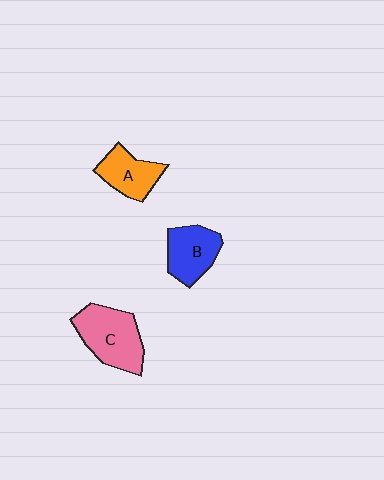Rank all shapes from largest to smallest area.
From largest to smallest: C (pink), B (blue), A (orange).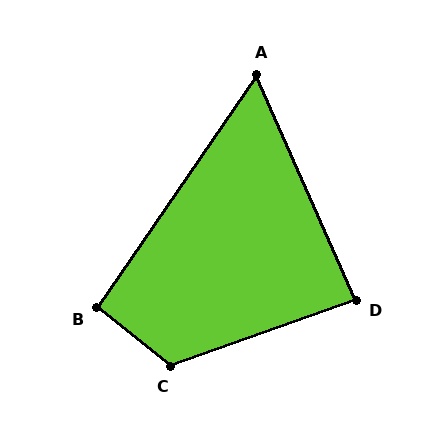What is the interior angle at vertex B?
Approximately 94 degrees (approximately right).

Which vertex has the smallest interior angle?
A, at approximately 58 degrees.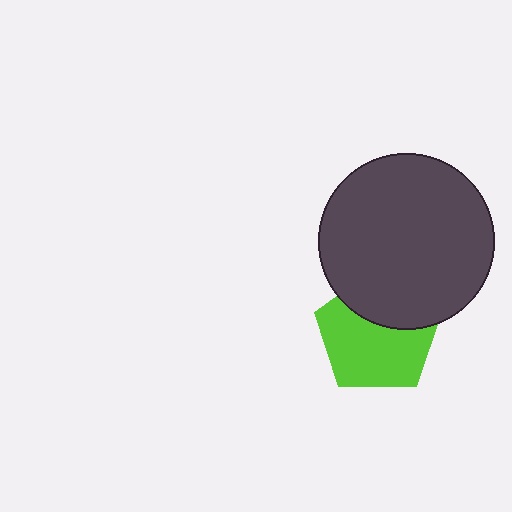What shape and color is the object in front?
The object in front is a dark gray circle.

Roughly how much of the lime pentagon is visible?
About half of it is visible (roughly 65%).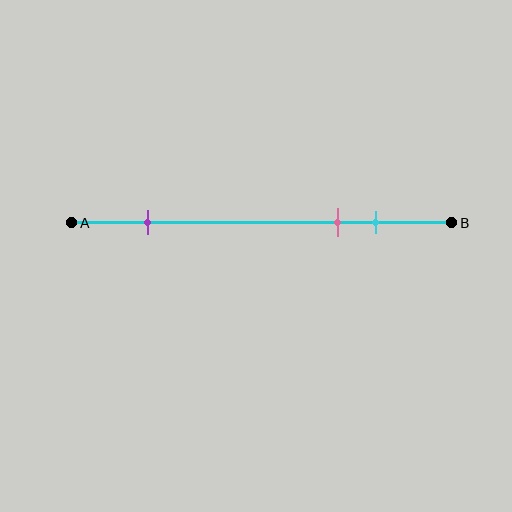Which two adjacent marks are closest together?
The pink and cyan marks are the closest adjacent pair.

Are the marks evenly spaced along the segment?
No, the marks are not evenly spaced.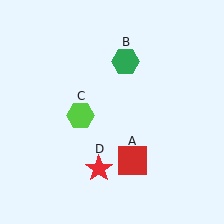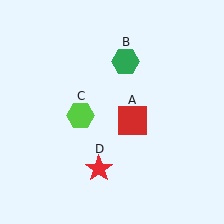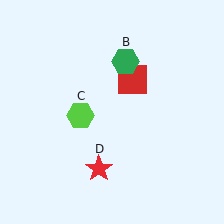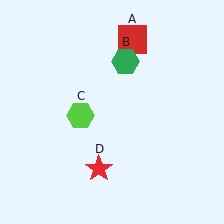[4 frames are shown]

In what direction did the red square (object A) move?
The red square (object A) moved up.